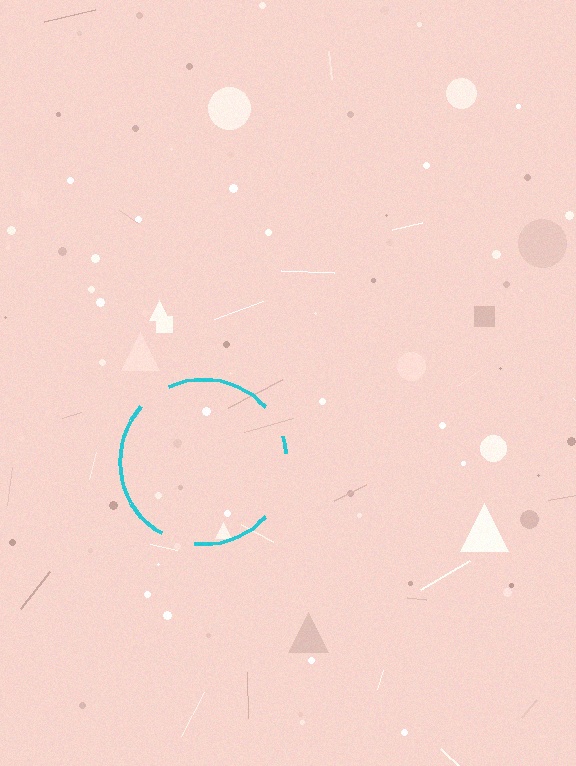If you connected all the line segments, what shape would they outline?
They would outline a circle.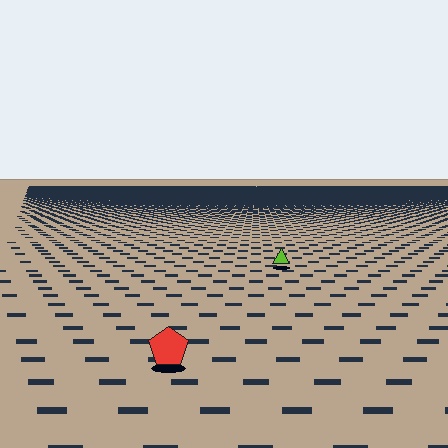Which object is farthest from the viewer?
The lime triangle is farthest from the viewer. It appears smaller and the ground texture around it is denser.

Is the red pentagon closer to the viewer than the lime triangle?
Yes. The red pentagon is closer — you can tell from the texture gradient: the ground texture is coarser near it.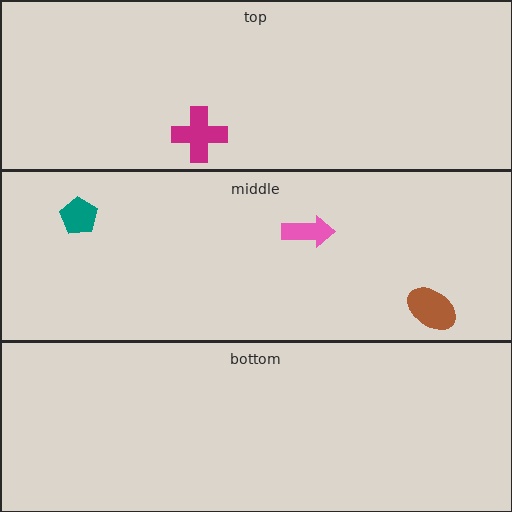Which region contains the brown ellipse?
The middle region.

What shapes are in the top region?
The magenta cross.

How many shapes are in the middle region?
3.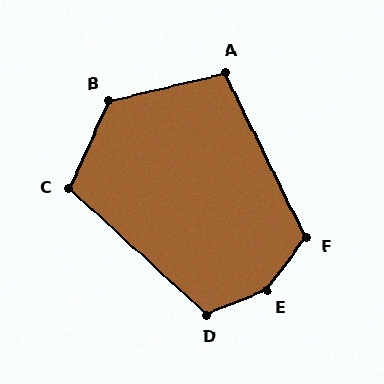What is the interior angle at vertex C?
Approximately 108 degrees (obtuse).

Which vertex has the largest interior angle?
E, at approximately 149 degrees.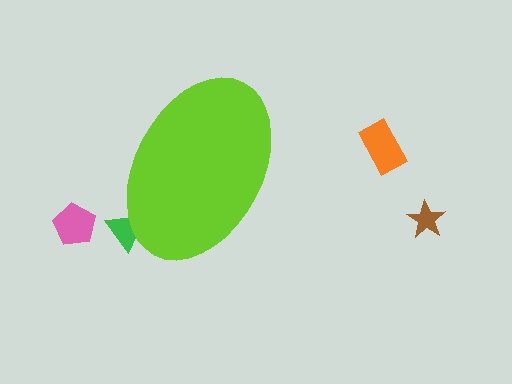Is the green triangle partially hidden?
Yes, the green triangle is partially hidden behind the lime ellipse.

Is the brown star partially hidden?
No, the brown star is fully visible.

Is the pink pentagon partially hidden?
No, the pink pentagon is fully visible.